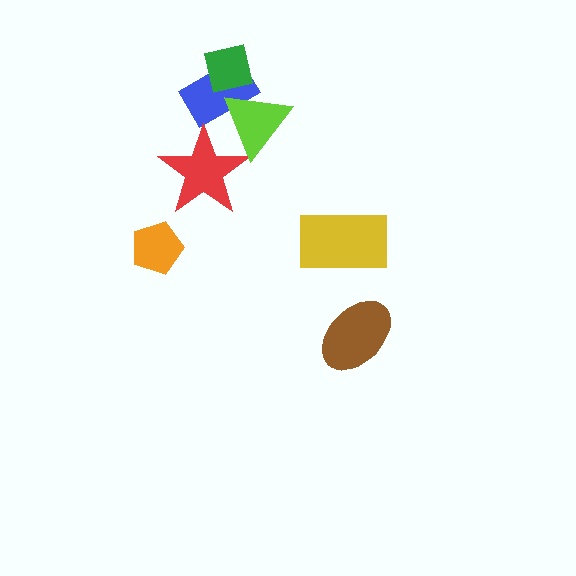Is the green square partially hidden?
Yes, it is partially covered by another shape.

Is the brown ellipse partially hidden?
No, no other shape covers it.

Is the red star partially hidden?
Yes, it is partially covered by another shape.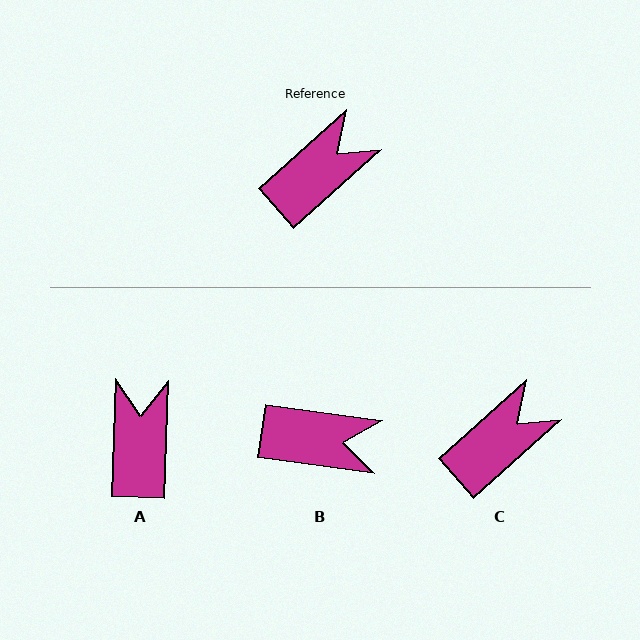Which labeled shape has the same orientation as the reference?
C.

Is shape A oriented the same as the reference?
No, it is off by about 46 degrees.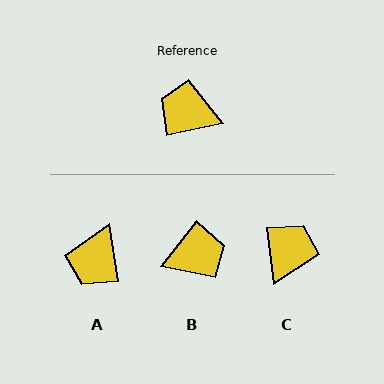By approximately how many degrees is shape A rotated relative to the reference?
Approximately 87 degrees counter-clockwise.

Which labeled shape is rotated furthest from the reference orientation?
B, about 140 degrees away.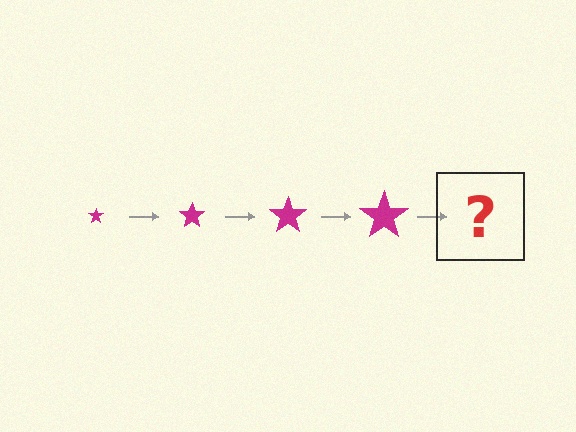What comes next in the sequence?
The next element should be a magenta star, larger than the previous one.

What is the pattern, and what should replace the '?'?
The pattern is that the star gets progressively larger each step. The '?' should be a magenta star, larger than the previous one.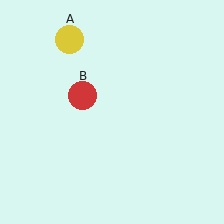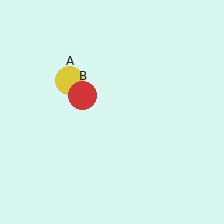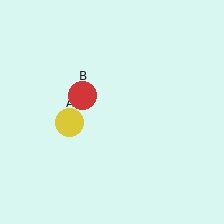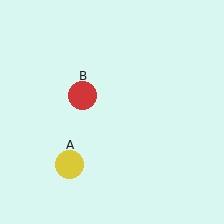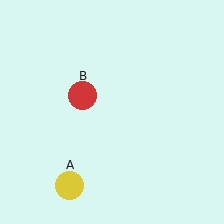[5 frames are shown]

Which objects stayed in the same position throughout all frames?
Red circle (object B) remained stationary.